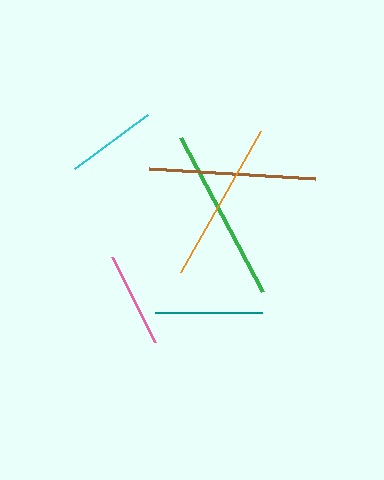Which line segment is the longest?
The green line is the longest at approximately 174 pixels.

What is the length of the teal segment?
The teal segment is approximately 107 pixels long.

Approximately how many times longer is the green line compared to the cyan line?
The green line is approximately 1.9 times the length of the cyan line.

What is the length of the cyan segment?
The cyan segment is approximately 90 pixels long.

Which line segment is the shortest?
The cyan line is the shortest at approximately 90 pixels.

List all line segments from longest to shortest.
From longest to shortest: green, brown, orange, teal, pink, cyan.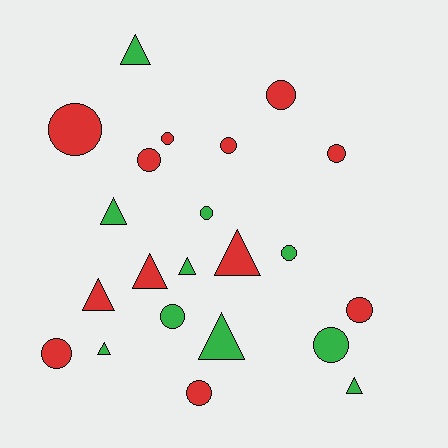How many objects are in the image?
There are 22 objects.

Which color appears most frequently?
Red, with 12 objects.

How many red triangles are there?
There are 3 red triangles.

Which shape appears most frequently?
Circle, with 13 objects.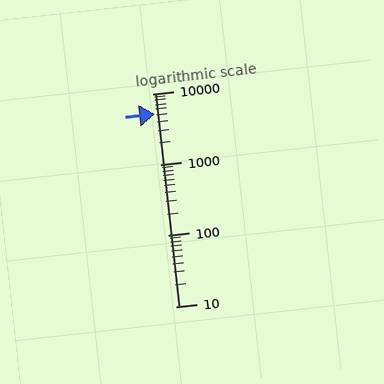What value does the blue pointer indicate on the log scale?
The pointer indicates approximately 5100.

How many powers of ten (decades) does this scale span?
The scale spans 3 decades, from 10 to 10000.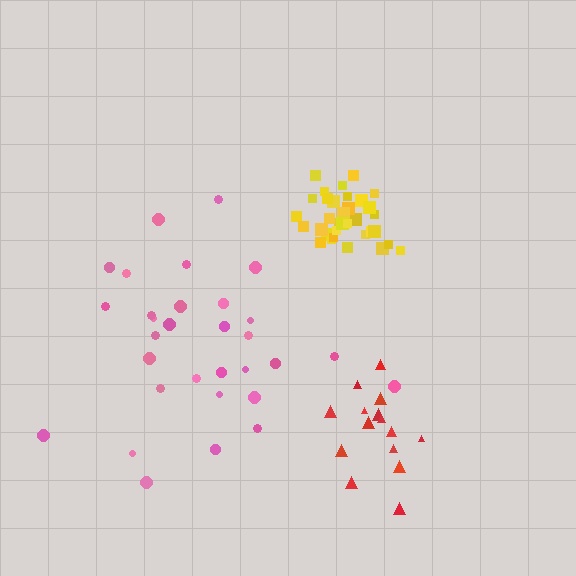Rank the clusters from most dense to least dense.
yellow, red, pink.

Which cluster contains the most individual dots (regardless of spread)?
Yellow (34).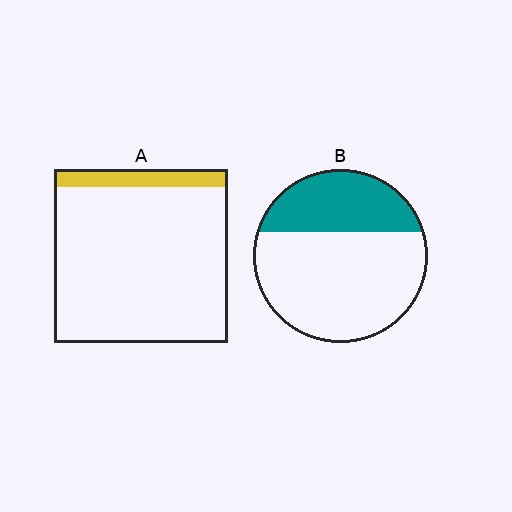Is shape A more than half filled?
No.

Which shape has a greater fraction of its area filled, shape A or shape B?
Shape B.